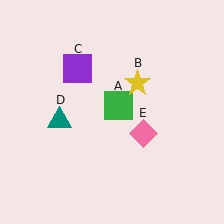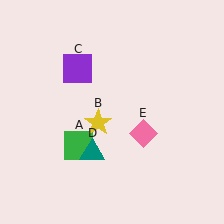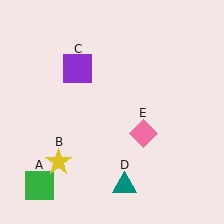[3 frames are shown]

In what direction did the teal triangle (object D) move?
The teal triangle (object D) moved down and to the right.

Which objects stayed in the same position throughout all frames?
Purple square (object C) and pink diamond (object E) remained stationary.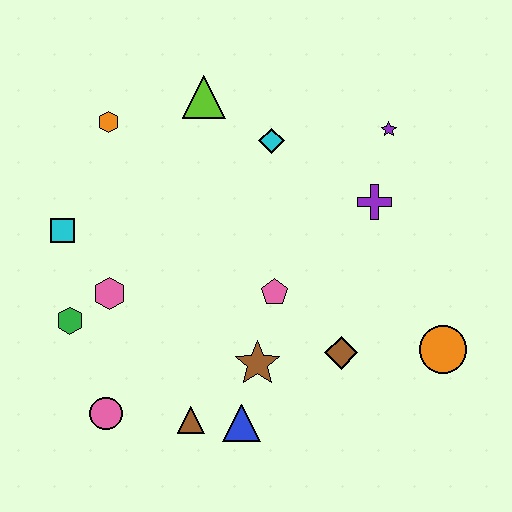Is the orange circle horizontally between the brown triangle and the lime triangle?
No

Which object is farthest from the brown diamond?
The orange hexagon is farthest from the brown diamond.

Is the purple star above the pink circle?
Yes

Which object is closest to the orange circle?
The brown diamond is closest to the orange circle.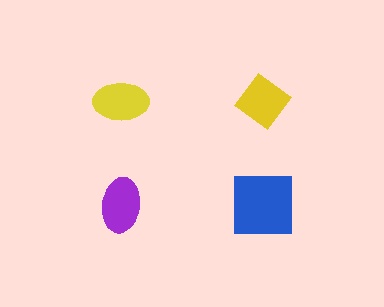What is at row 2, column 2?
A blue square.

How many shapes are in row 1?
2 shapes.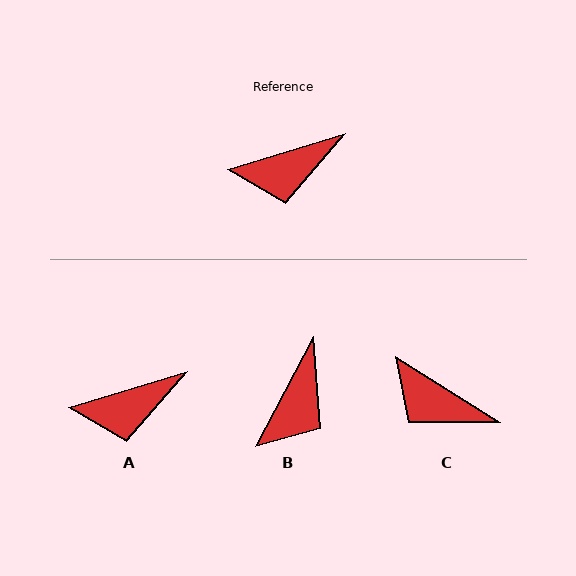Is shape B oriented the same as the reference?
No, it is off by about 45 degrees.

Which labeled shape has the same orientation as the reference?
A.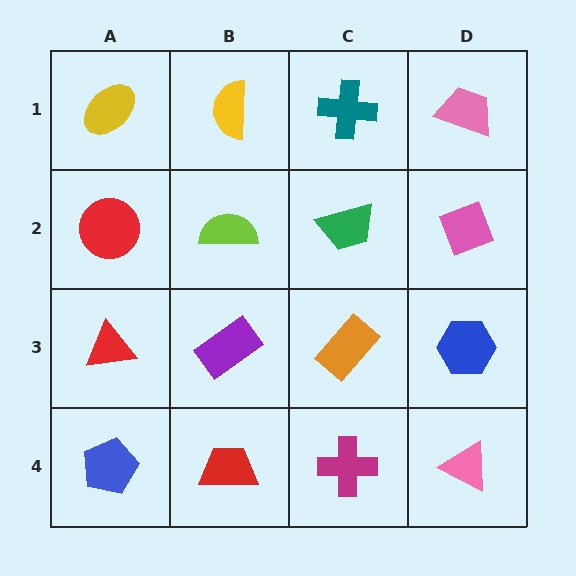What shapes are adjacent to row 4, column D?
A blue hexagon (row 3, column D), a magenta cross (row 4, column C).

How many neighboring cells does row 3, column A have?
3.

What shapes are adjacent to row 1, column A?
A red circle (row 2, column A), a yellow semicircle (row 1, column B).